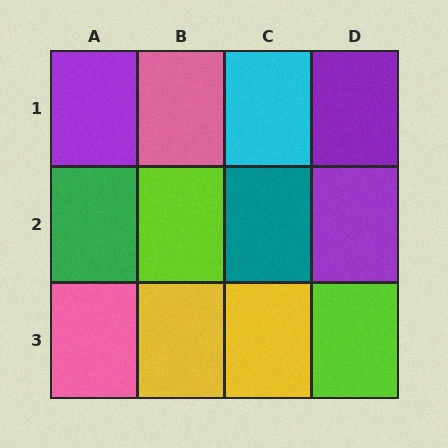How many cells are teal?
1 cell is teal.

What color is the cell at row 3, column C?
Yellow.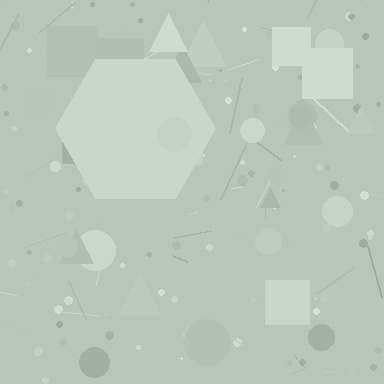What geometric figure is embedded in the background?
A hexagon is embedded in the background.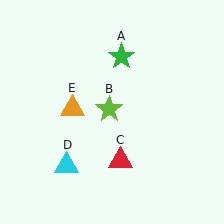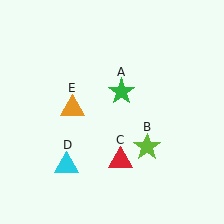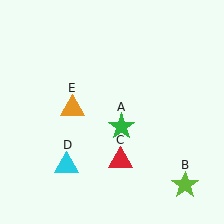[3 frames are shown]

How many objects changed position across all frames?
2 objects changed position: green star (object A), lime star (object B).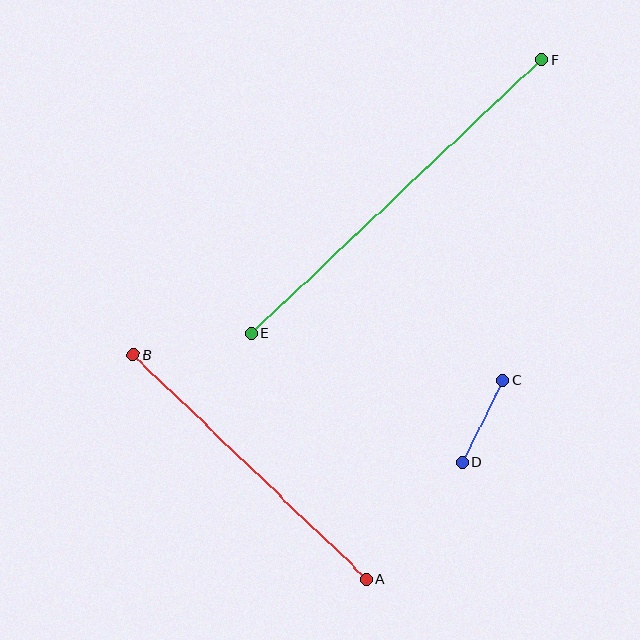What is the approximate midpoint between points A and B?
The midpoint is at approximately (250, 467) pixels.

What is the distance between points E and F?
The distance is approximately 399 pixels.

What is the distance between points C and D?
The distance is approximately 92 pixels.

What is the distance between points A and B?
The distance is approximately 324 pixels.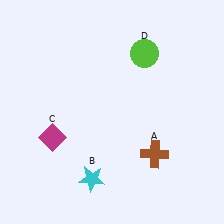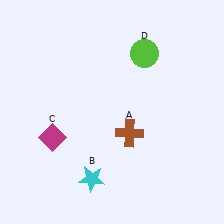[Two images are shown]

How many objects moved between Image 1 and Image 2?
1 object moved between the two images.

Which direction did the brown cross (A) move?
The brown cross (A) moved left.